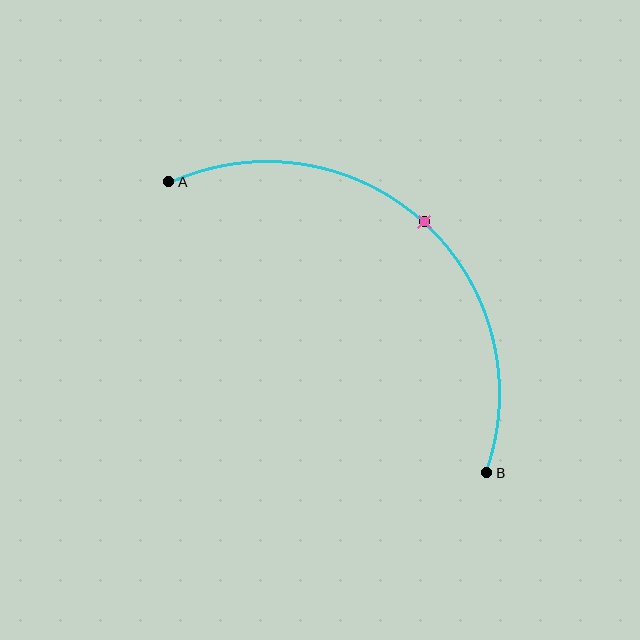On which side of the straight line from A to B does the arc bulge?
The arc bulges above and to the right of the straight line connecting A and B.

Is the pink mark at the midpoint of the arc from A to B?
Yes. The pink mark lies on the arc at equal arc-length from both A and B — it is the arc midpoint.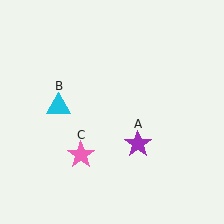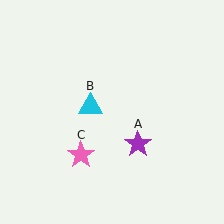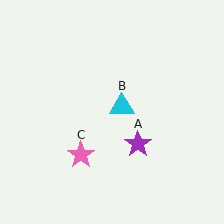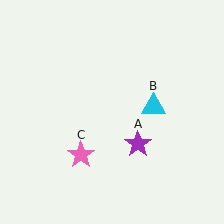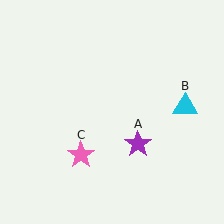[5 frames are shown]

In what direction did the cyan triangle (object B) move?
The cyan triangle (object B) moved right.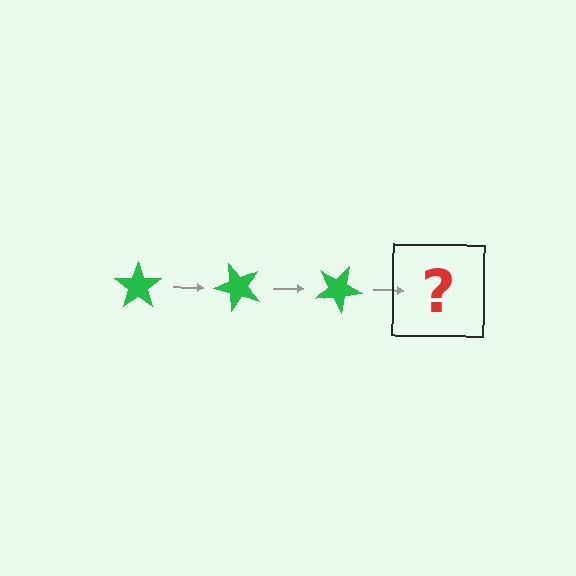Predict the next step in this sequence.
The next step is a green star rotated 150 degrees.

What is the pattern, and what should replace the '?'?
The pattern is that the star rotates 50 degrees each step. The '?' should be a green star rotated 150 degrees.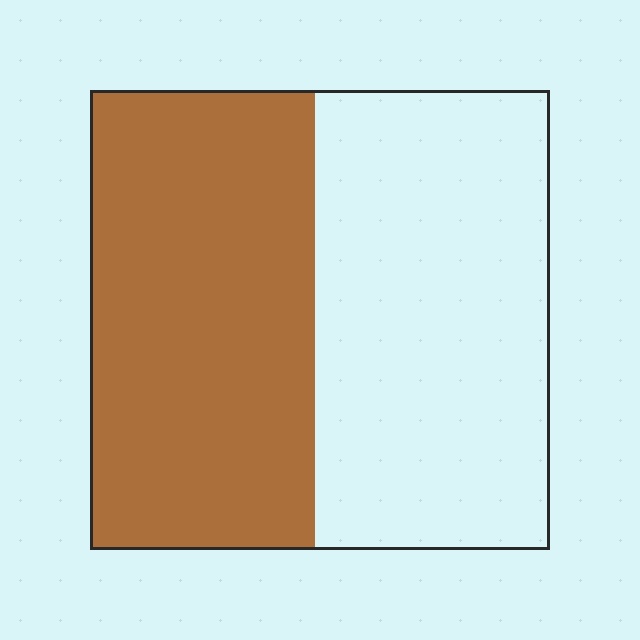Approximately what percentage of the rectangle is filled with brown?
Approximately 50%.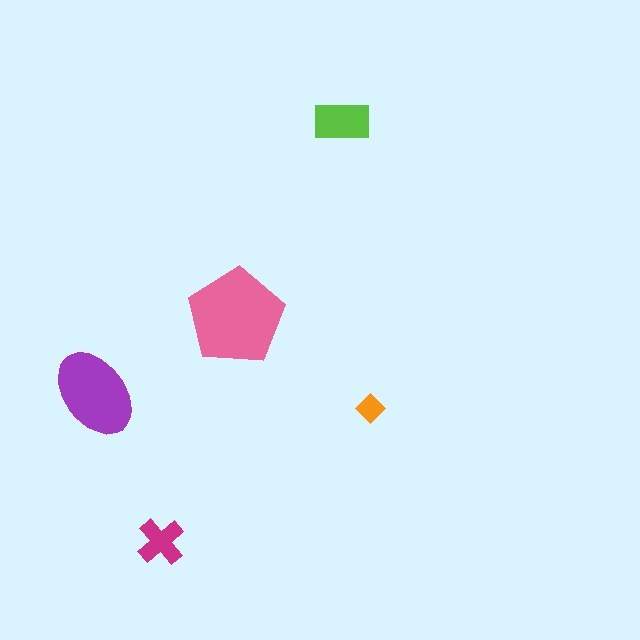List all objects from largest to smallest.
The pink pentagon, the purple ellipse, the lime rectangle, the magenta cross, the orange diamond.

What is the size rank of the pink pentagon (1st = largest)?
1st.